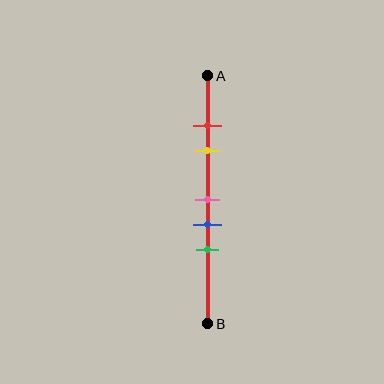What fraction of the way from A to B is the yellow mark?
The yellow mark is approximately 30% (0.3) of the way from A to B.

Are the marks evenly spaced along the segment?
No, the marks are not evenly spaced.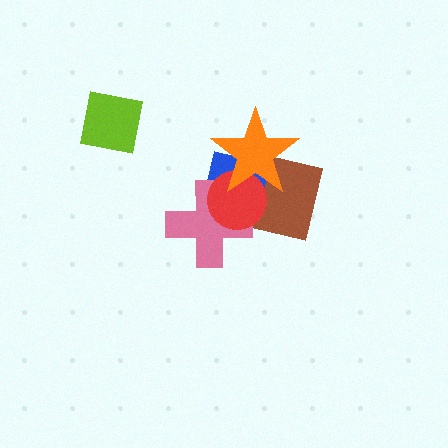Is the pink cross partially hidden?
Yes, it is partially covered by another shape.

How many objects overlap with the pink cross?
2 objects overlap with the pink cross.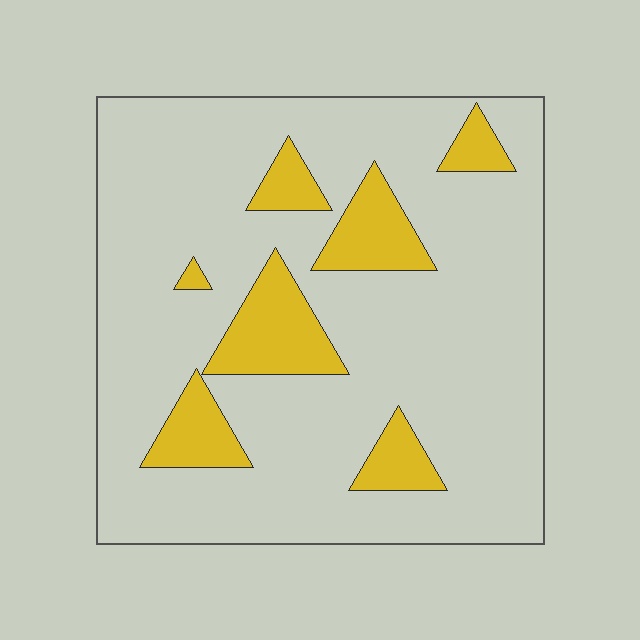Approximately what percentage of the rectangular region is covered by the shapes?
Approximately 15%.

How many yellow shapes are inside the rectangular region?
7.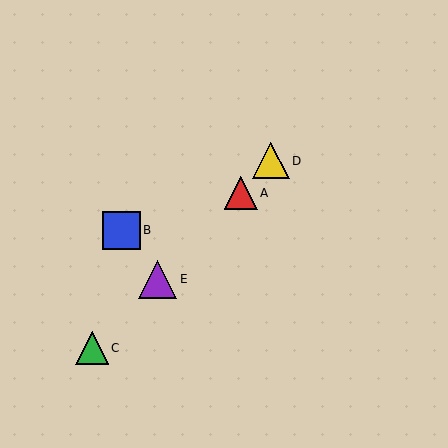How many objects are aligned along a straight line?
4 objects (A, C, D, E) are aligned along a straight line.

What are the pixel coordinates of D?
Object D is at (271, 161).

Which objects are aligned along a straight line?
Objects A, C, D, E are aligned along a straight line.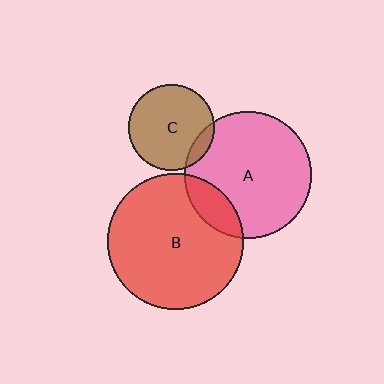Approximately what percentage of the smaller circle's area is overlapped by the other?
Approximately 10%.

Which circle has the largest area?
Circle B (red).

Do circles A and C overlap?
Yes.